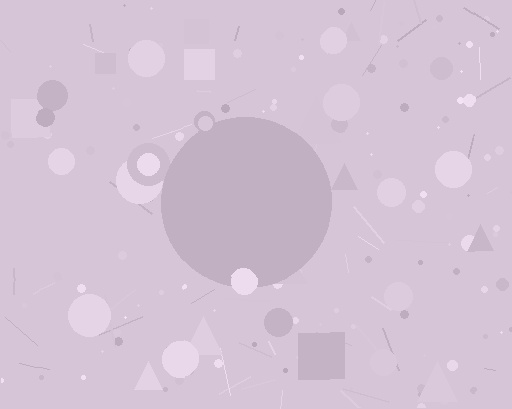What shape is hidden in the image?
A circle is hidden in the image.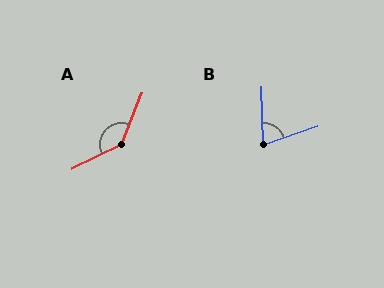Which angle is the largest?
A, at approximately 139 degrees.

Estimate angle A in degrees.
Approximately 139 degrees.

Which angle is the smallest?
B, at approximately 73 degrees.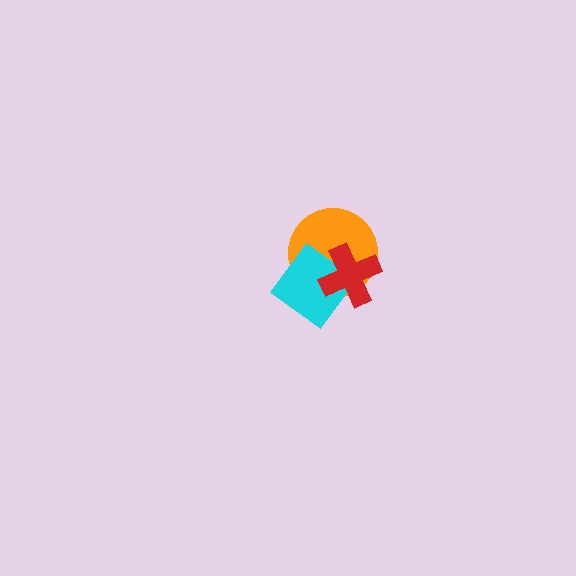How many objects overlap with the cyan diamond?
2 objects overlap with the cyan diamond.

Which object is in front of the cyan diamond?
The red cross is in front of the cyan diamond.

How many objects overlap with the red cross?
2 objects overlap with the red cross.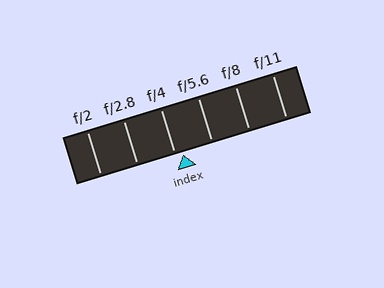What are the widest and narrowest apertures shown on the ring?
The widest aperture shown is f/2 and the narrowest is f/11.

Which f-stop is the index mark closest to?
The index mark is closest to f/4.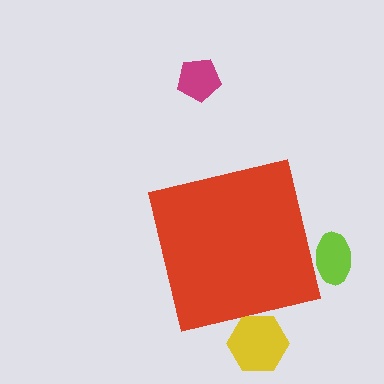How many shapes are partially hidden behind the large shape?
2 shapes are partially hidden.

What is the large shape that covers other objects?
A red square.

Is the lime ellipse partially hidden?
Yes, the lime ellipse is partially hidden behind the red square.